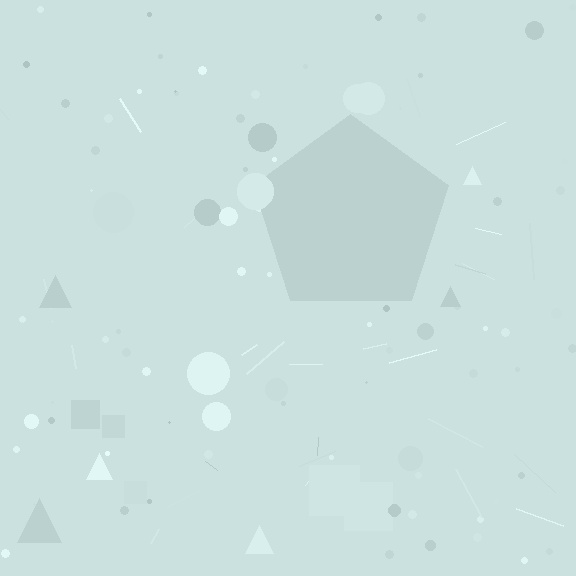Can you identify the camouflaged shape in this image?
The camouflaged shape is a pentagon.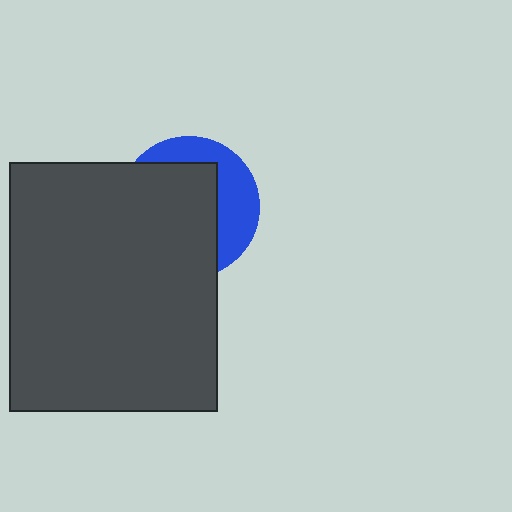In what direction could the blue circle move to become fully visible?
The blue circle could move right. That would shift it out from behind the dark gray rectangle entirely.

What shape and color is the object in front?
The object in front is a dark gray rectangle.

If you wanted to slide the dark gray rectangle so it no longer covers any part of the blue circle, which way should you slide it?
Slide it left — that is the most direct way to separate the two shapes.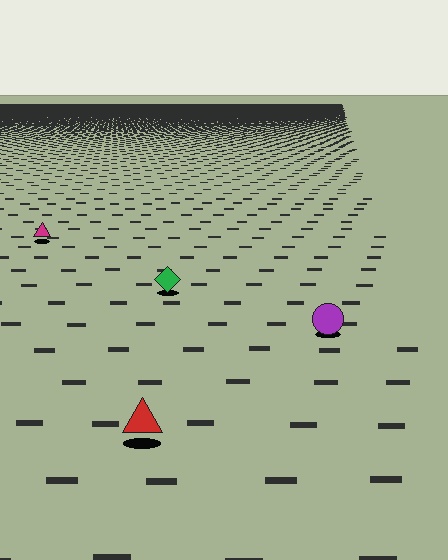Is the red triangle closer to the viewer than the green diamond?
Yes. The red triangle is closer — you can tell from the texture gradient: the ground texture is coarser near it.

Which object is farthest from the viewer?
The magenta triangle is farthest from the viewer. It appears smaller and the ground texture around it is denser.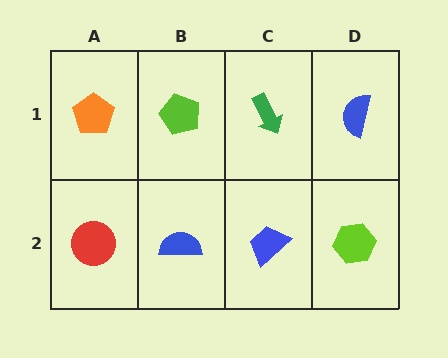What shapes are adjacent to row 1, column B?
A blue semicircle (row 2, column B), an orange pentagon (row 1, column A), a green arrow (row 1, column C).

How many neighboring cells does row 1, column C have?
3.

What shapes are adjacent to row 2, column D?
A blue semicircle (row 1, column D), a blue trapezoid (row 2, column C).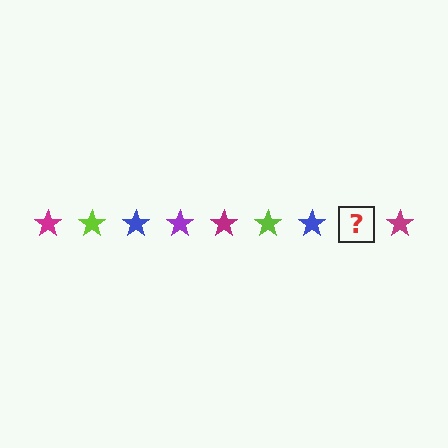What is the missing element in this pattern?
The missing element is a purple star.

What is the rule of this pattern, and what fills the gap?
The rule is that the pattern cycles through magenta, lime, blue, purple stars. The gap should be filled with a purple star.